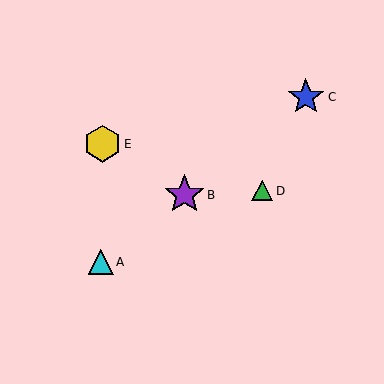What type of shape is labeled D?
Shape D is a green triangle.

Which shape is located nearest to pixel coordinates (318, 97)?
The blue star (labeled C) at (306, 97) is nearest to that location.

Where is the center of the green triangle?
The center of the green triangle is at (262, 191).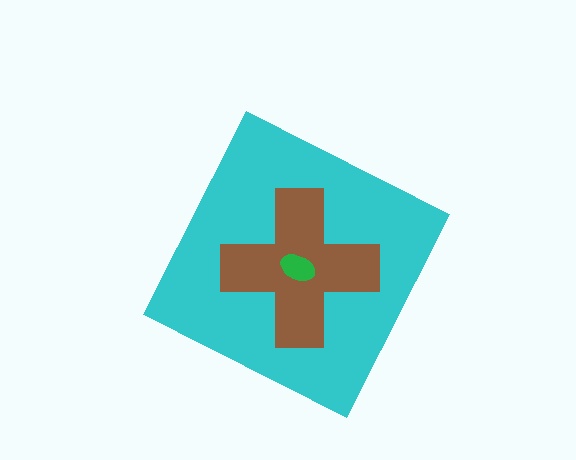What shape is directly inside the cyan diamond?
The brown cross.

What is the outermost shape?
The cyan diamond.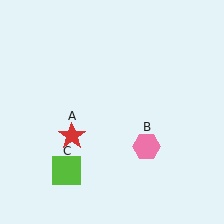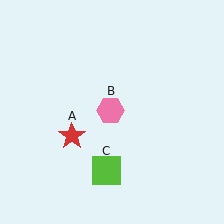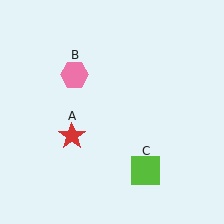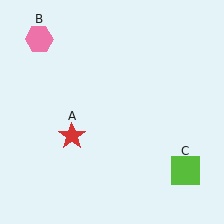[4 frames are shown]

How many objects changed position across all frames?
2 objects changed position: pink hexagon (object B), lime square (object C).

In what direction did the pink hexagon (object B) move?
The pink hexagon (object B) moved up and to the left.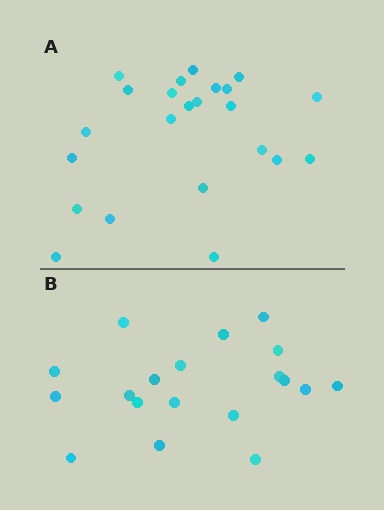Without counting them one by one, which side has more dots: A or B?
Region A (the top region) has more dots.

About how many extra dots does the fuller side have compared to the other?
Region A has about 4 more dots than region B.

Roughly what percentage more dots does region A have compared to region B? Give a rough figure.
About 20% more.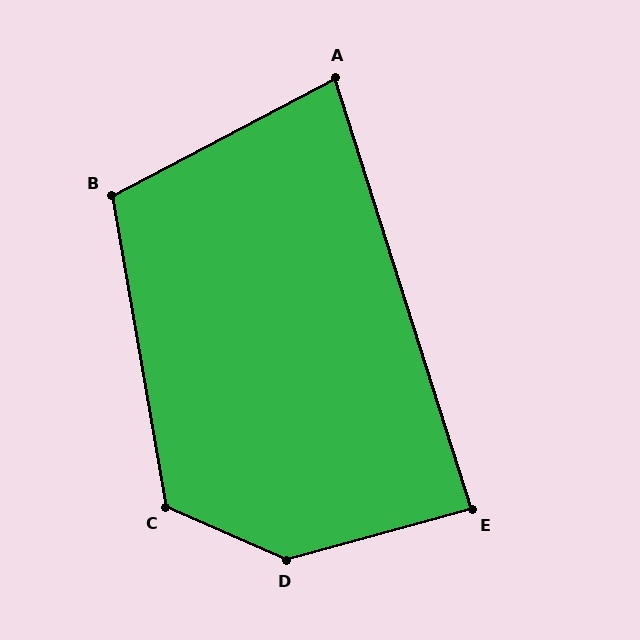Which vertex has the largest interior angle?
D, at approximately 141 degrees.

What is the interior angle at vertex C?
Approximately 123 degrees (obtuse).